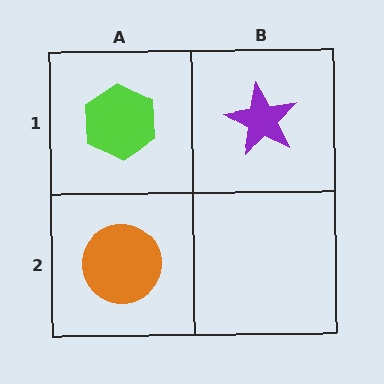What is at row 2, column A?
An orange circle.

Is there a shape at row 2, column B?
No, that cell is empty.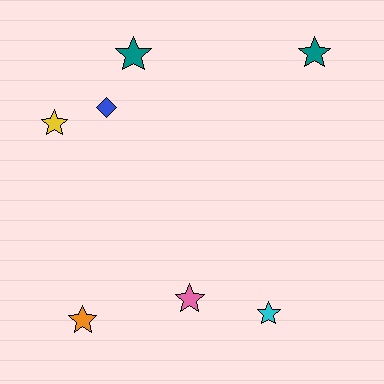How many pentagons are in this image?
There are no pentagons.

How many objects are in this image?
There are 7 objects.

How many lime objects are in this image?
There are no lime objects.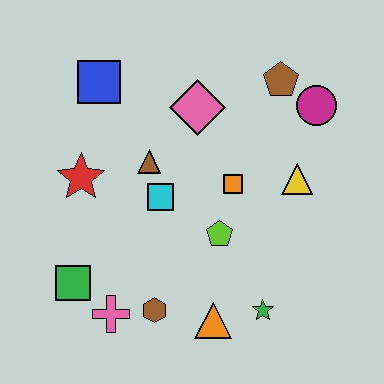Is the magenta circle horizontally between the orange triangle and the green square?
No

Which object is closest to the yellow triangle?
The orange square is closest to the yellow triangle.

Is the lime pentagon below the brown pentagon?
Yes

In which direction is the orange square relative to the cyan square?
The orange square is to the right of the cyan square.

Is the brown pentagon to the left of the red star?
No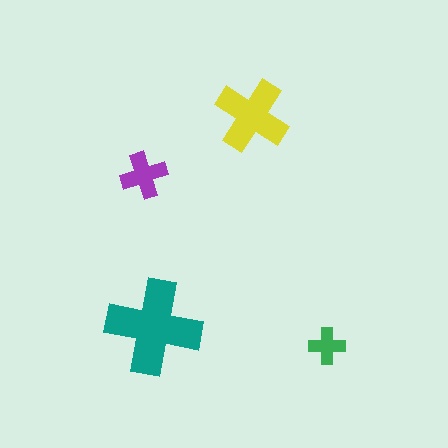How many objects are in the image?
There are 4 objects in the image.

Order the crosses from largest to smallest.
the teal one, the yellow one, the purple one, the green one.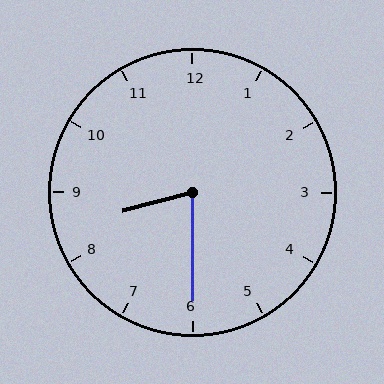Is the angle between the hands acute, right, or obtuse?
It is acute.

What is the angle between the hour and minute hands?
Approximately 75 degrees.